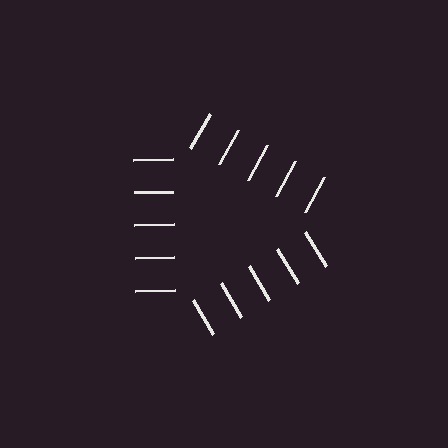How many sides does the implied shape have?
3 sides — the line-ends trace a triangle.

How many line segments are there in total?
15 — 5 along each of the 3 edges.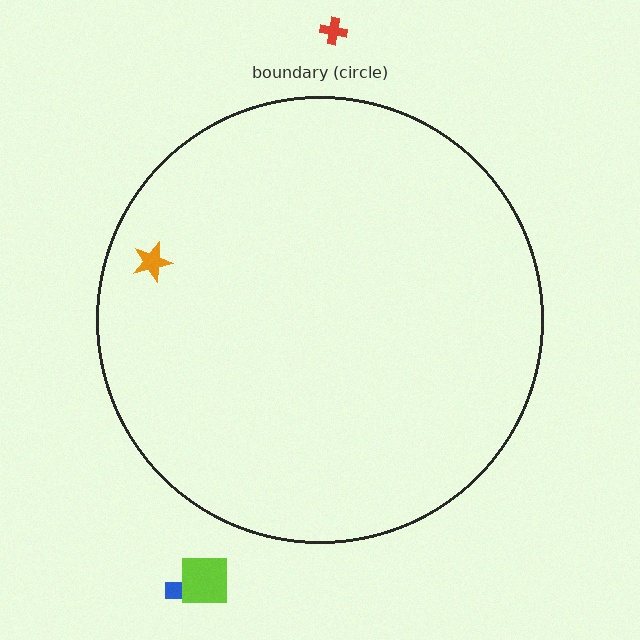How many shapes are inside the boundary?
1 inside, 3 outside.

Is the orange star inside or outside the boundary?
Inside.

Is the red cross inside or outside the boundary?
Outside.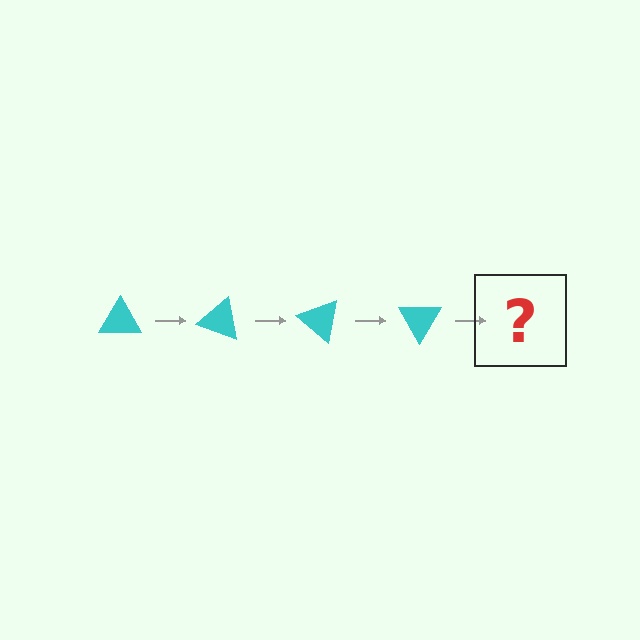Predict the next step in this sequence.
The next step is a cyan triangle rotated 80 degrees.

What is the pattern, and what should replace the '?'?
The pattern is that the triangle rotates 20 degrees each step. The '?' should be a cyan triangle rotated 80 degrees.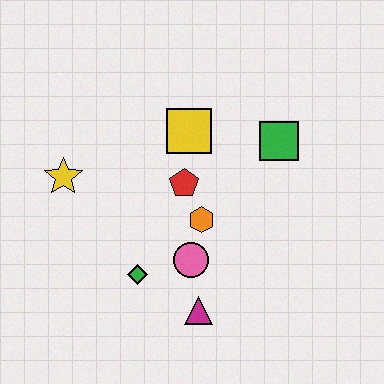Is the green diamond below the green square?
Yes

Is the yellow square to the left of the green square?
Yes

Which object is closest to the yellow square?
The red pentagon is closest to the yellow square.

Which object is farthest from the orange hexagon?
The yellow star is farthest from the orange hexagon.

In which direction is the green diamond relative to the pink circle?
The green diamond is to the left of the pink circle.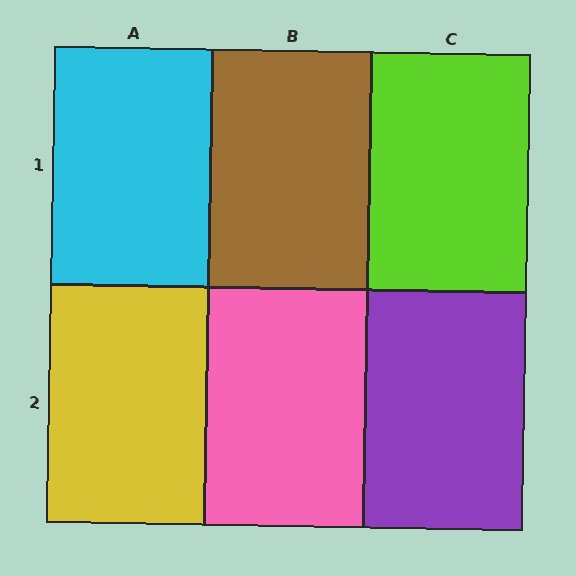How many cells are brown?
1 cell is brown.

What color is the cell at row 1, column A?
Cyan.